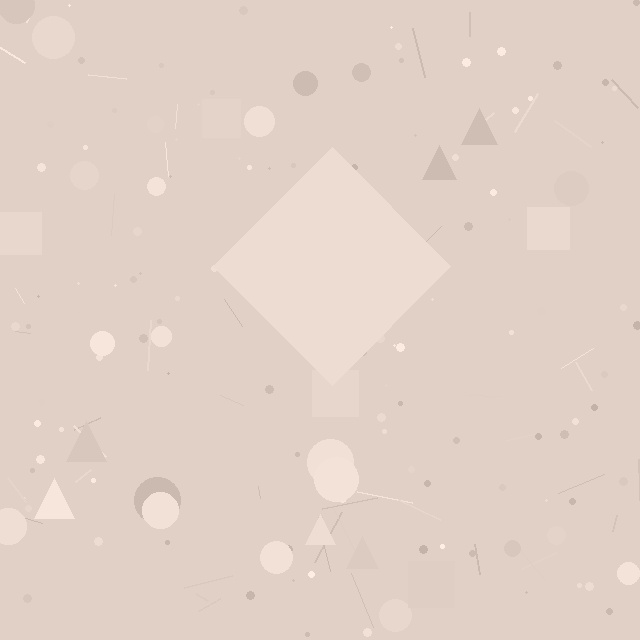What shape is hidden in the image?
A diamond is hidden in the image.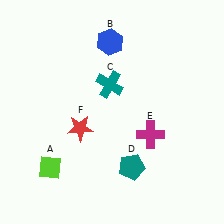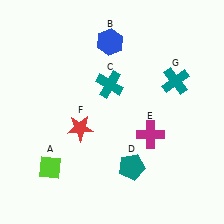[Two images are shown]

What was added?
A teal cross (G) was added in Image 2.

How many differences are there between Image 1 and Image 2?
There is 1 difference between the two images.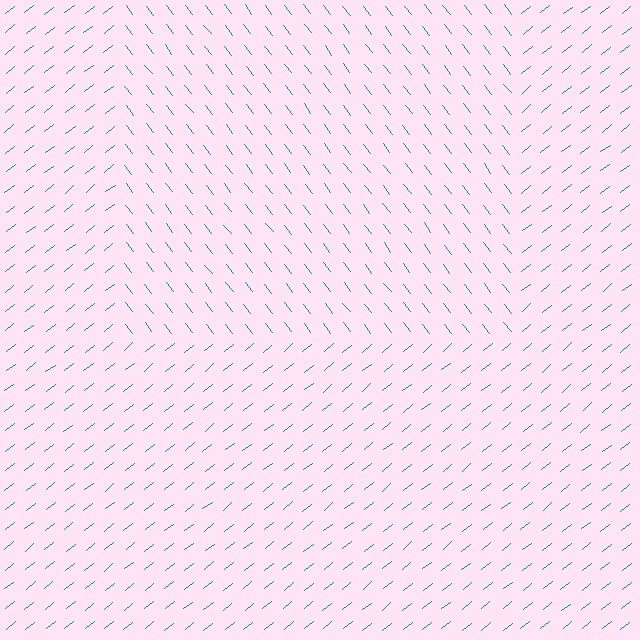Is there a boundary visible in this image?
Yes, there is a texture boundary formed by a change in line orientation.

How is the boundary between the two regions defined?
The boundary is defined purely by a change in line orientation (approximately 89 degrees difference). All lines are the same color and thickness.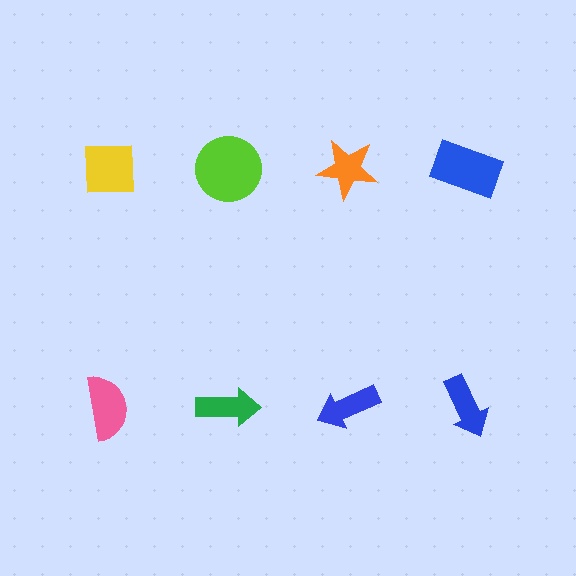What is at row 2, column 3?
A blue arrow.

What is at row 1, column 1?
A yellow square.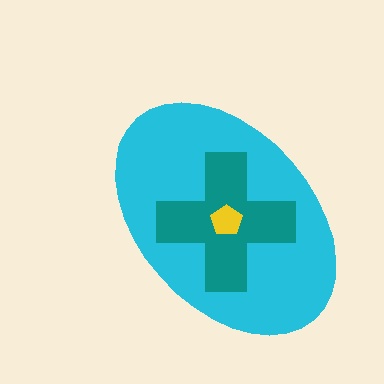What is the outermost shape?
The cyan ellipse.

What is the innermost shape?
The yellow pentagon.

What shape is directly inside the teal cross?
The yellow pentagon.